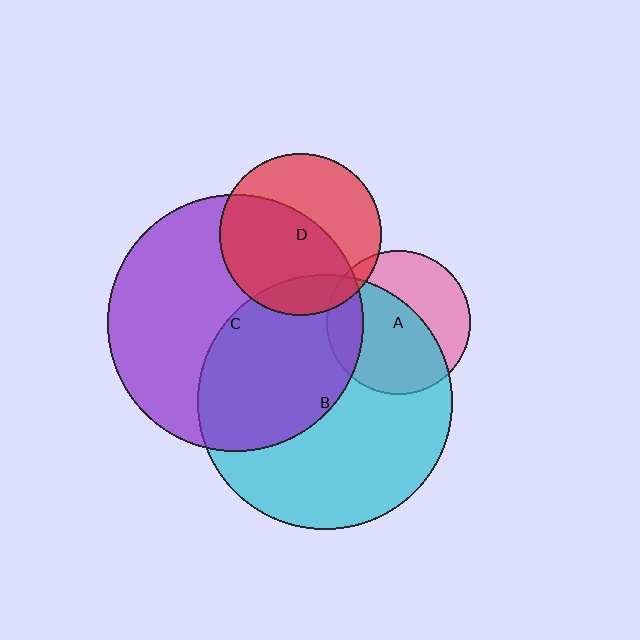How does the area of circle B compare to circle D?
Approximately 2.5 times.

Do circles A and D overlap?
Yes.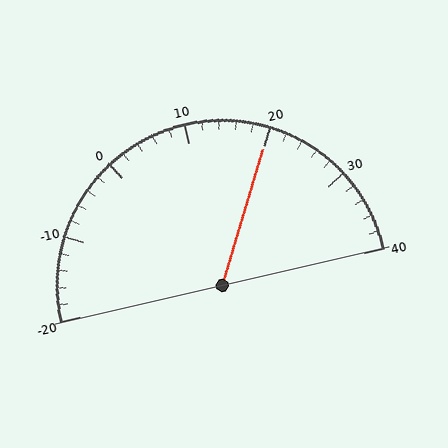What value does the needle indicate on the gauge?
The needle indicates approximately 20.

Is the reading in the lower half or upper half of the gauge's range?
The reading is in the upper half of the range (-20 to 40).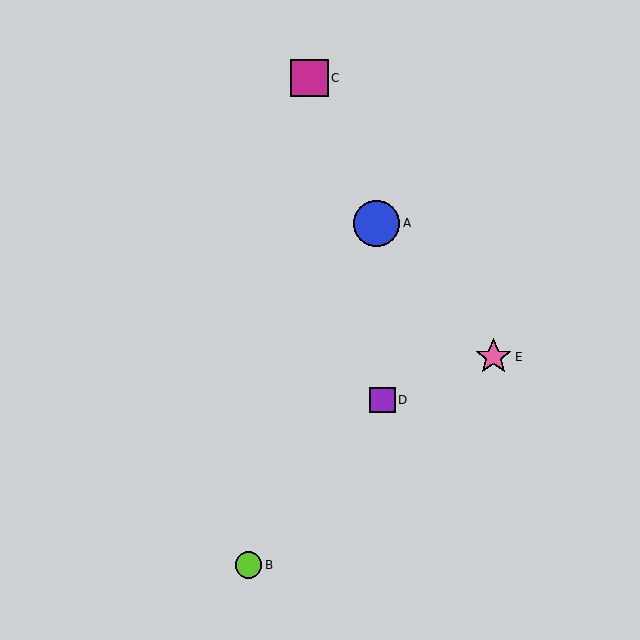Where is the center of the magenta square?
The center of the magenta square is at (309, 78).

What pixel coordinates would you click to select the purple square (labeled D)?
Click at (383, 400) to select the purple square D.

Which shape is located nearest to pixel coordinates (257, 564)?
The lime circle (labeled B) at (249, 565) is nearest to that location.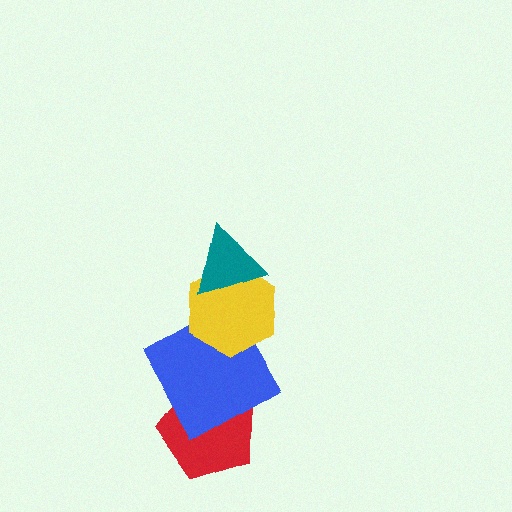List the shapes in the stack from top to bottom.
From top to bottom: the teal triangle, the yellow hexagon, the blue square, the red pentagon.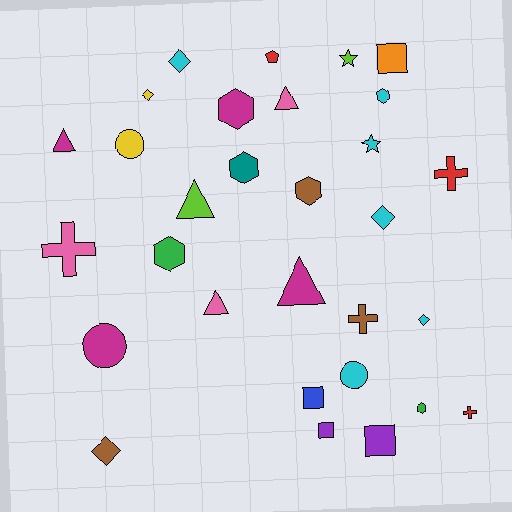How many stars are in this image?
There are 2 stars.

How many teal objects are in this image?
There is 1 teal object.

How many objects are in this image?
There are 30 objects.